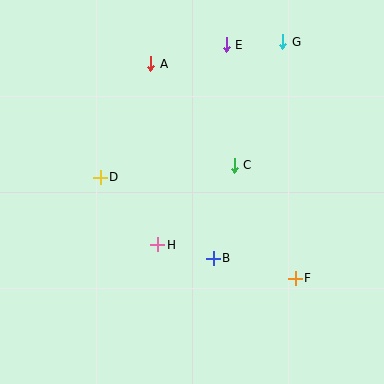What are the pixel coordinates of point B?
Point B is at (213, 258).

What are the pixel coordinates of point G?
Point G is at (283, 42).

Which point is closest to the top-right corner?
Point G is closest to the top-right corner.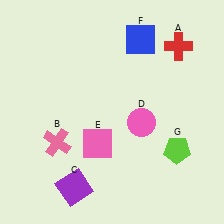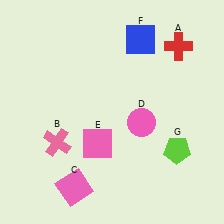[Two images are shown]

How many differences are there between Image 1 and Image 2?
There is 1 difference between the two images.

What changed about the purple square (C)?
In Image 1, C is purple. In Image 2, it changed to pink.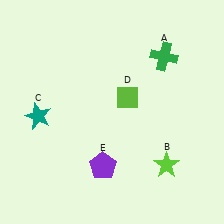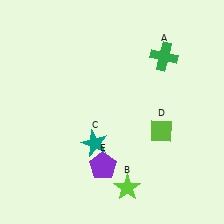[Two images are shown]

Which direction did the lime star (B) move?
The lime star (B) moved left.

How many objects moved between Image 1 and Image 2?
3 objects moved between the two images.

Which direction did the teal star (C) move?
The teal star (C) moved right.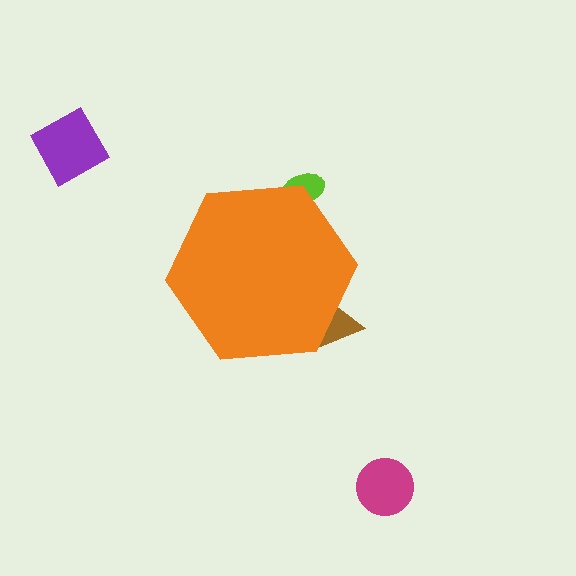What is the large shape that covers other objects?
An orange hexagon.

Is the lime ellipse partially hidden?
Yes, the lime ellipse is partially hidden behind the orange hexagon.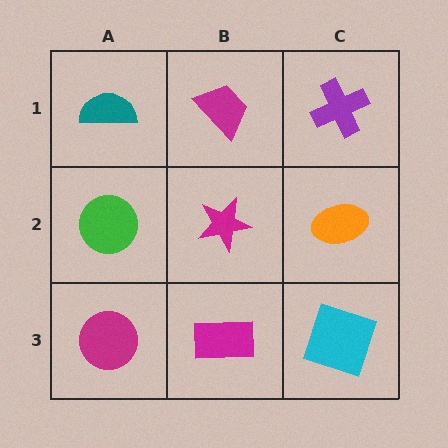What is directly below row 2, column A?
A magenta circle.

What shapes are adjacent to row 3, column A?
A green circle (row 2, column A), a magenta rectangle (row 3, column B).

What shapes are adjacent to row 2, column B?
A magenta trapezoid (row 1, column B), a magenta rectangle (row 3, column B), a green circle (row 2, column A), an orange ellipse (row 2, column C).